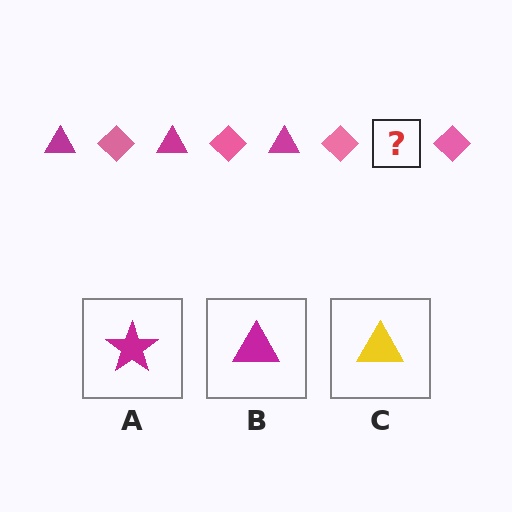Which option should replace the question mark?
Option B.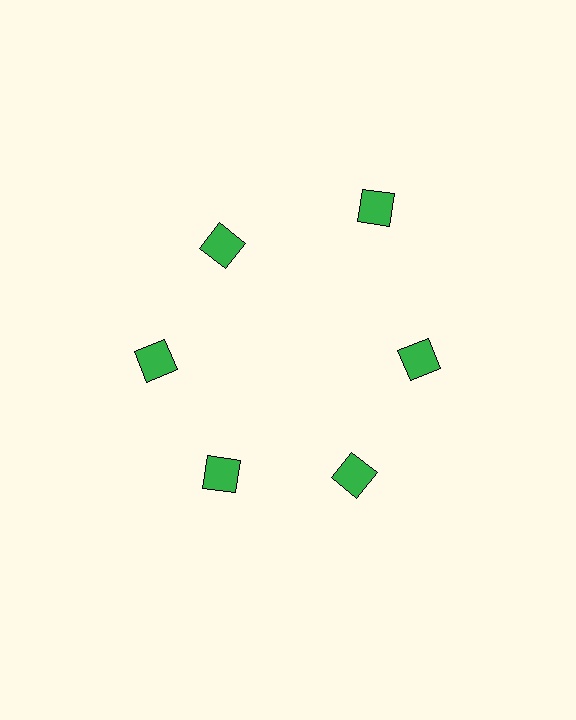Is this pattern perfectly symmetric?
No. The 6 green squares are arranged in a ring, but one element near the 1 o'clock position is pushed outward from the center, breaking the 6-fold rotational symmetry.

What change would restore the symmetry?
The symmetry would be restored by moving it inward, back onto the ring so that all 6 squares sit at equal angles and equal distance from the center.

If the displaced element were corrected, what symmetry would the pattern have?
It would have 6-fold rotational symmetry — the pattern would map onto itself every 60 degrees.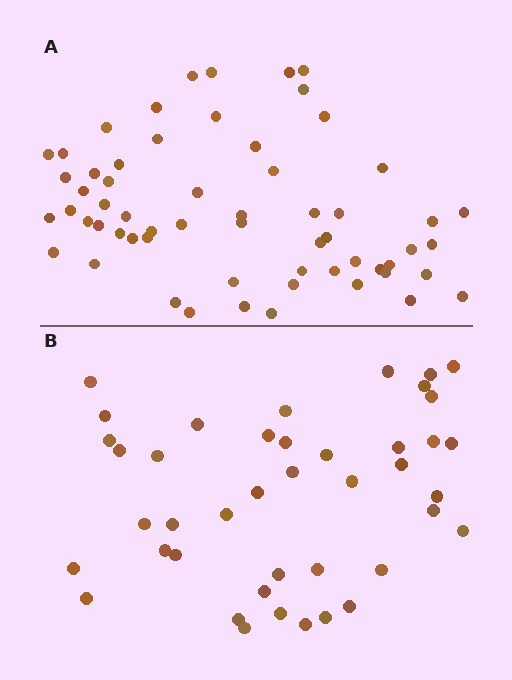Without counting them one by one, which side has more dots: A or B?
Region A (the top region) has more dots.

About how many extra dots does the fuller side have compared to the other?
Region A has approximately 20 more dots than region B.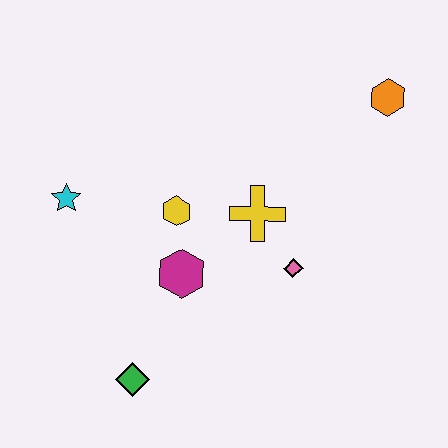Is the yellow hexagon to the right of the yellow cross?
No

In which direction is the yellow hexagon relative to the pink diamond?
The yellow hexagon is to the left of the pink diamond.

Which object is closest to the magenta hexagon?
The yellow hexagon is closest to the magenta hexagon.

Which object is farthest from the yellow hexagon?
The orange hexagon is farthest from the yellow hexagon.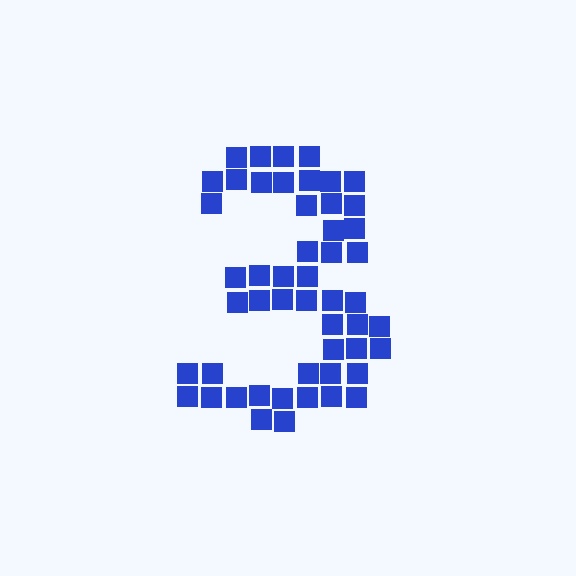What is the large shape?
The large shape is the digit 3.